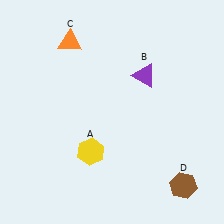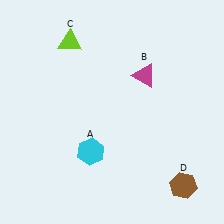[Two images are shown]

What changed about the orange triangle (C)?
In Image 1, C is orange. In Image 2, it changed to lime.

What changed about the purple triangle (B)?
In Image 1, B is purple. In Image 2, it changed to magenta.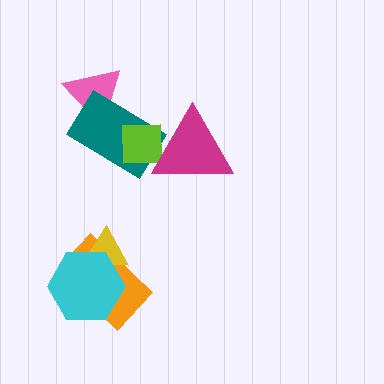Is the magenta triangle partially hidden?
No, no other shape covers it.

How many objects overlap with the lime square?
2 objects overlap with the lime square.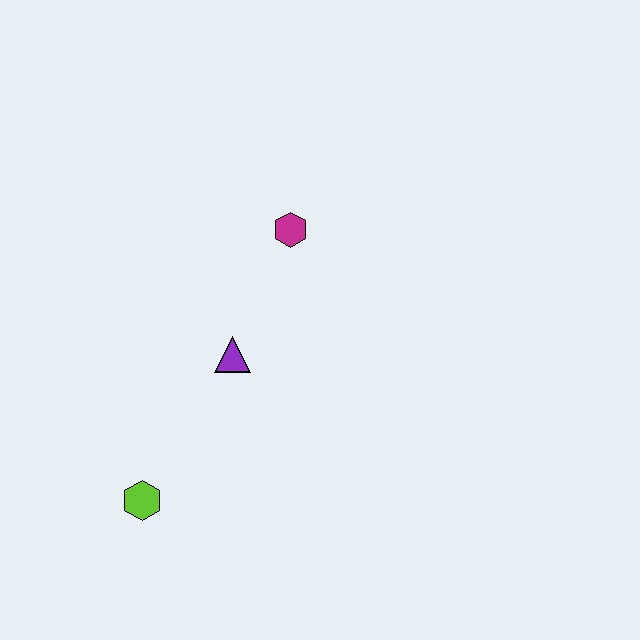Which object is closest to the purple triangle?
The magenta hexagon is closest to the purple triangle.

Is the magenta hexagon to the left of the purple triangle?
No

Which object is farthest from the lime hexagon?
The magenta hexagon is farthest from the lime hexagon.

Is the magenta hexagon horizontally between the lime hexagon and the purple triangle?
No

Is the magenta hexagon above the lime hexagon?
Yes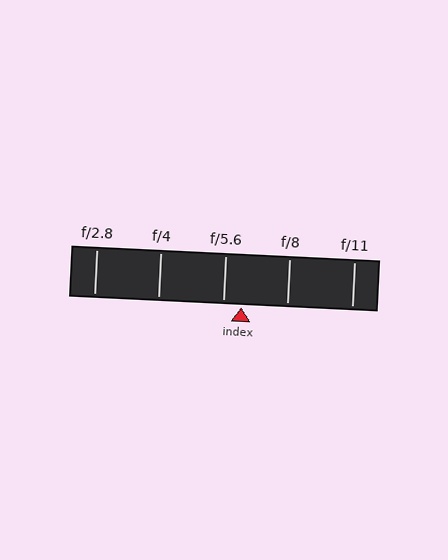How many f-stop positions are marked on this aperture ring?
There are 5 f-stop positions marked.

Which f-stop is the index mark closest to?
The index mark is closest to f/5.6.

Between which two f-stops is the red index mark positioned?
The index mark is between f/5.6 and f/8.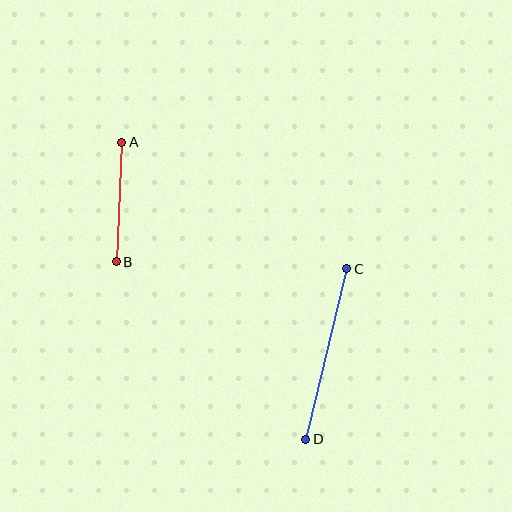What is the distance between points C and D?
The distance is approximately 175 pixels.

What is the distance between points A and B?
The distance is approximately 120 pixels.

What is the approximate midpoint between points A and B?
The midpoint is at approximately (119, 202) pixels.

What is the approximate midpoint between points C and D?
The midpoint is at approximately (326, 354) pixels.